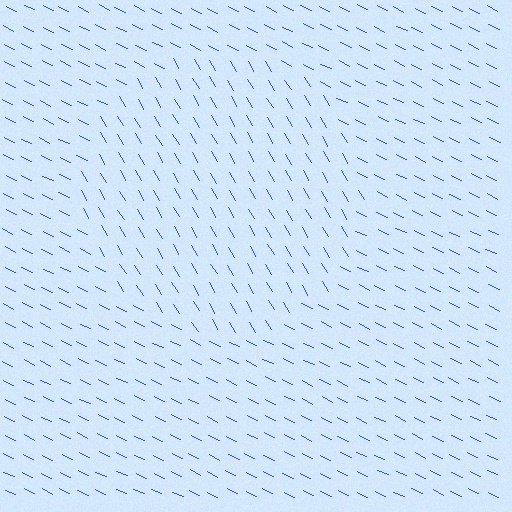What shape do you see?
I see a circle.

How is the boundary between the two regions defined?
The boundary is defined purely by a change in line orientation (approximately 33 degrees difference). All lines are the same color and thickness.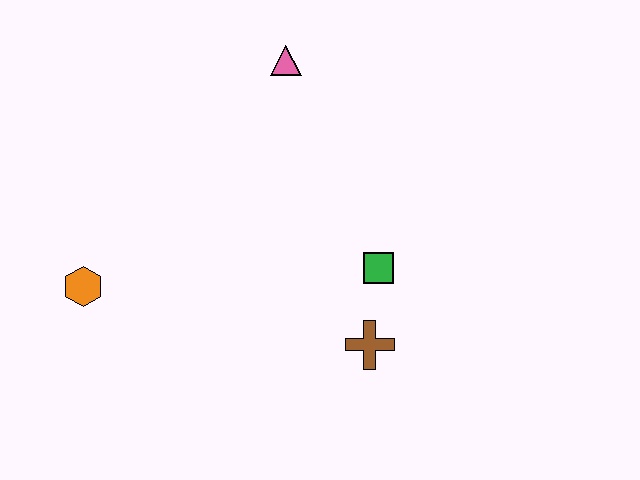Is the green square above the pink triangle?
No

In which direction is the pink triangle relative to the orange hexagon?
The pink triangle is above the orange hexagon.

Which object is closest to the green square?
The brown cross is closest to the green square.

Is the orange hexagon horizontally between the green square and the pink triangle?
No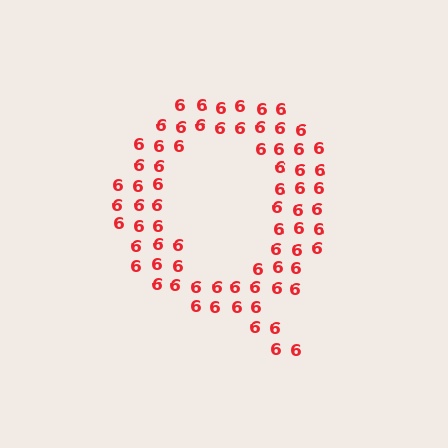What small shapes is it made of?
It is made of small digit 6's.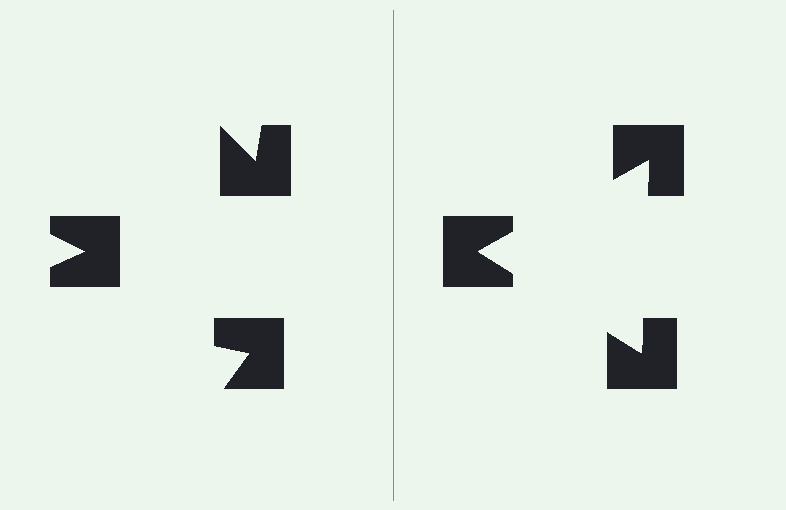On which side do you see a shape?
An illusory triangle appears on the right side. On the left side the wedge cuts are rotated, so no coherent shape forms.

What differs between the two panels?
The notched squares are positioned identically on both sides; only the wedge orientations differ. On the right they align to a triangle; on the left they are misaligned.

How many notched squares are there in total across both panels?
6 — 3 on each side.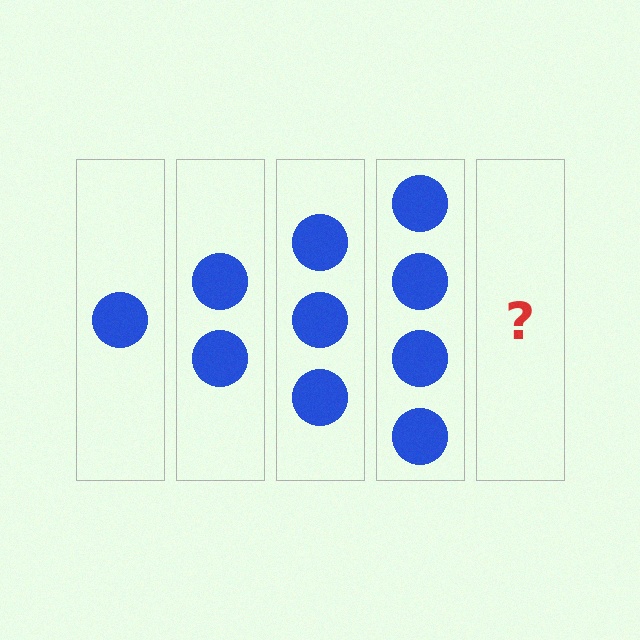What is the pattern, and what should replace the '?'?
The pattern is that each step adds one more circle. The '?' should be 5 circles.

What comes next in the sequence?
The next element should be 5 circles.